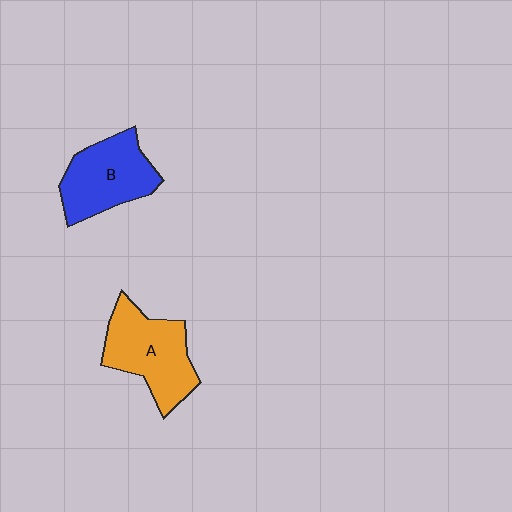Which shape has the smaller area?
Shape B (blue).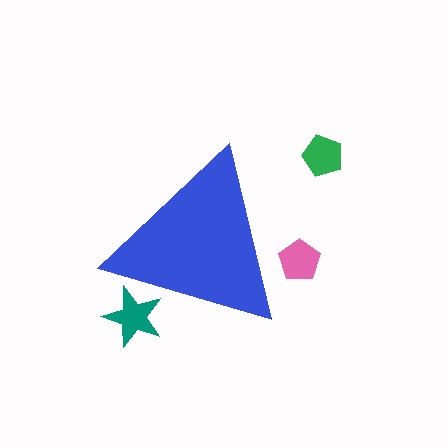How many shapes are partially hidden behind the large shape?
2 shapes are partially hidden.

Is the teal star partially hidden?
Yes, the teal star is partially hidden behind the blue triangle.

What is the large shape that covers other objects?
A blue triangle.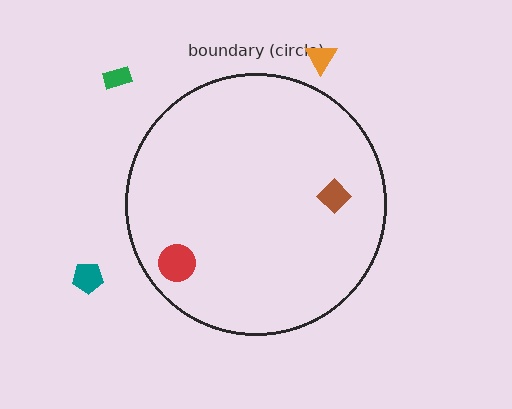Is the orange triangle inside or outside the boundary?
Outside.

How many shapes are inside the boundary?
2 inside, 3 outside.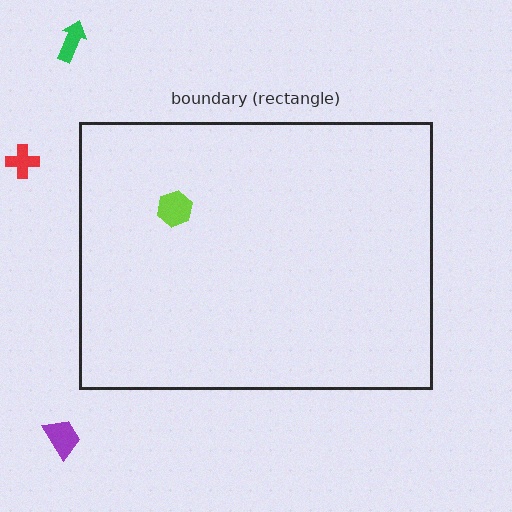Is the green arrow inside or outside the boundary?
Outside.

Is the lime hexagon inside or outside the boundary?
Inside.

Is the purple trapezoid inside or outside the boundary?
Outside.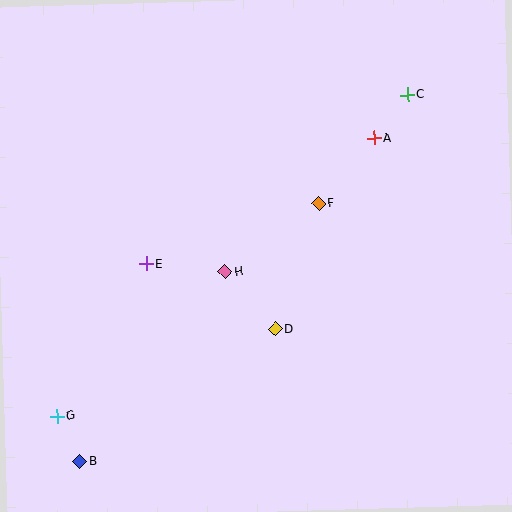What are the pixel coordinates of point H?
Point H is at (225, 272).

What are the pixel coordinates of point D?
Point D is at (276, 329).